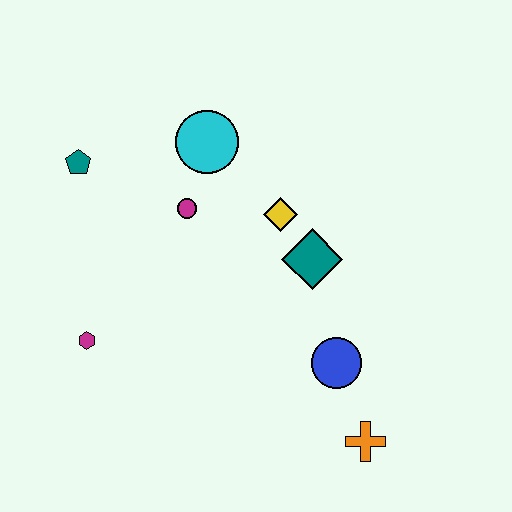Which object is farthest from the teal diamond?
The teal pentagon is farthest from the teal diamond.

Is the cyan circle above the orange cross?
Yes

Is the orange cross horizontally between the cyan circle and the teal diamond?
No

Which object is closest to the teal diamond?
The yellow diamond is closest to the teal diamond.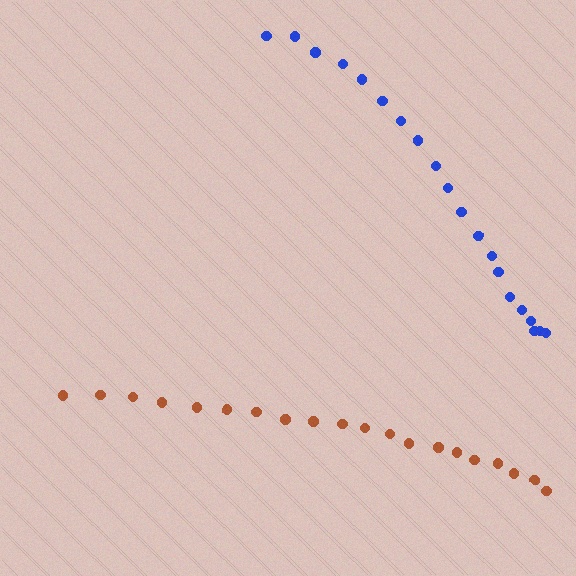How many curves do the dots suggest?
There are 2 distinct paths.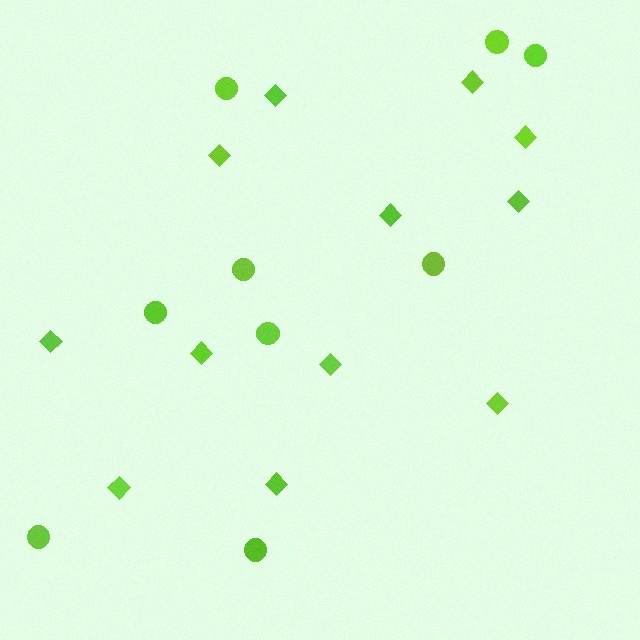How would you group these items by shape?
There are 2 groups: one group of circles (9) and one group of diamonds (12).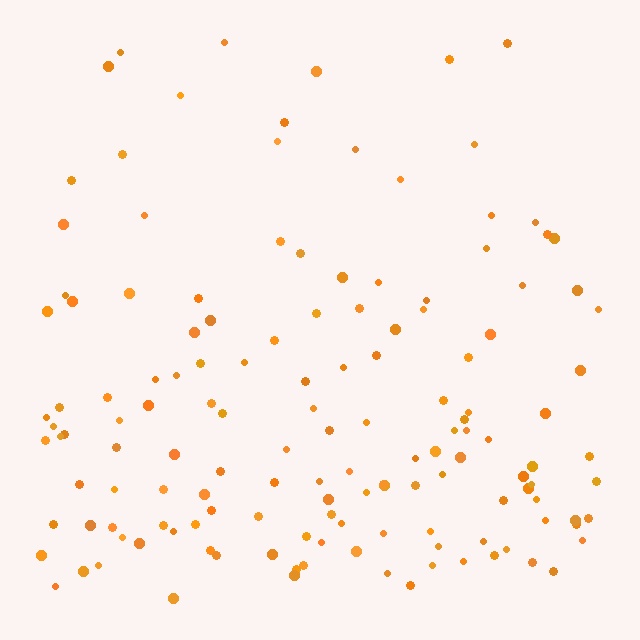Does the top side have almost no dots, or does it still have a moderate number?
Still a moderate number, just noticeably fewer than the bottom.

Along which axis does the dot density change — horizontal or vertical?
Vertical.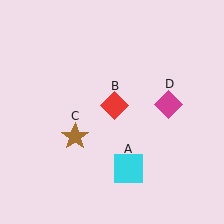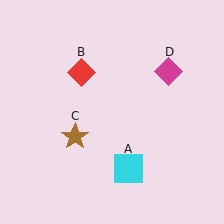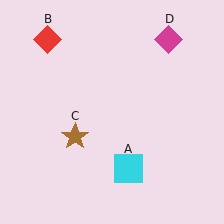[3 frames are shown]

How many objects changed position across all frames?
2 objects changed position: red diamond (object B), magenta diamond (object D).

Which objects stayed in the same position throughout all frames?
Cyan square (object A) and brown star (object C) remained stationary.